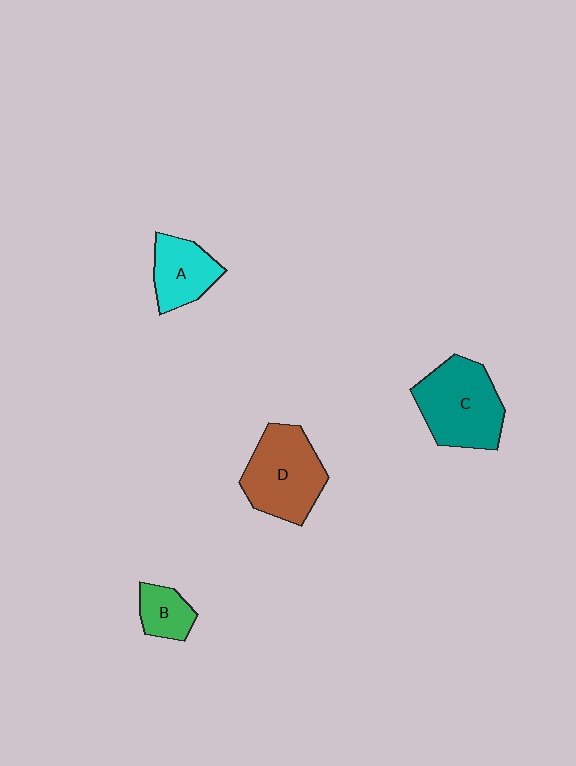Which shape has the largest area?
Shape C (teal).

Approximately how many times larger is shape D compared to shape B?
Approximately 2.4 times.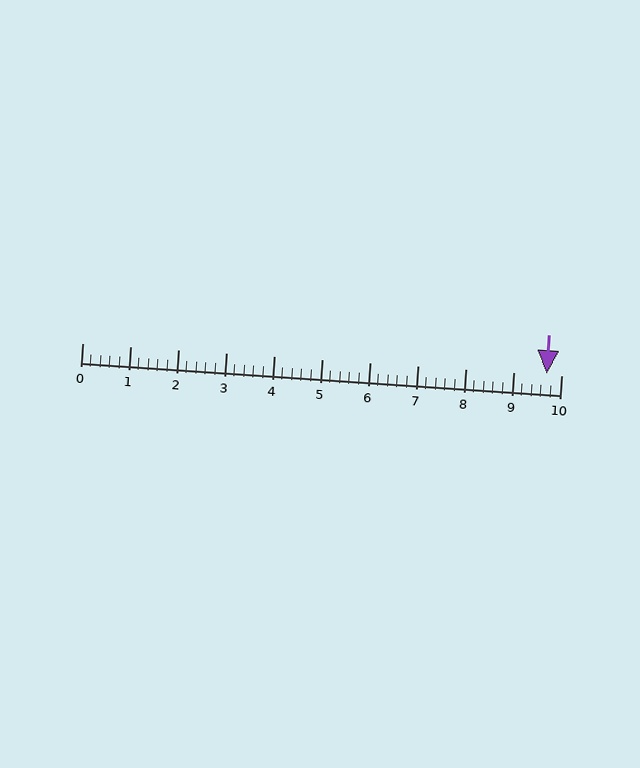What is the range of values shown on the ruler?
The ruler shows values from 0 to 10.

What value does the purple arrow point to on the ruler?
The purple arrow points to approximately 9.7.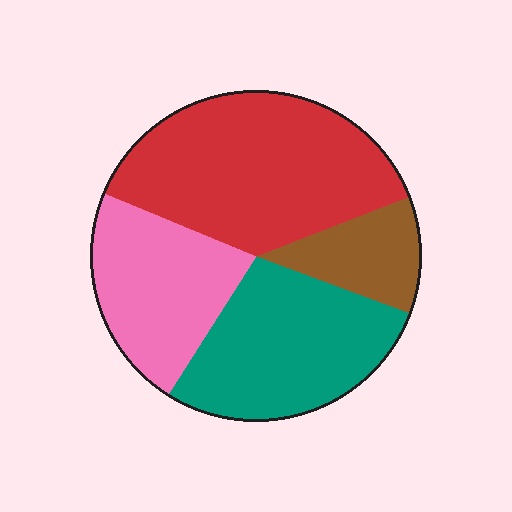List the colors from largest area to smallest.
From largest to smallest: red, teal, pink, brown.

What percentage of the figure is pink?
Pink covers around 20% of the figure.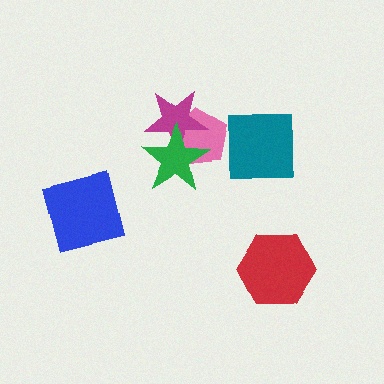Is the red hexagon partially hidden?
No, no other shape covers it.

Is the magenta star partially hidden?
Yes, it is partially covered by another shape.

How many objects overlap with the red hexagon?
0 objects overlap with the red hexagon.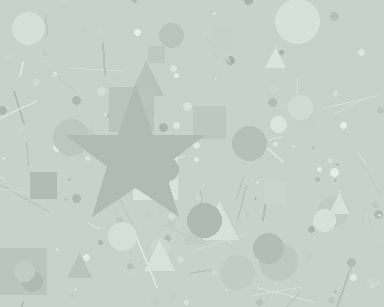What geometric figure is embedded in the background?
A star is embedded in the background.